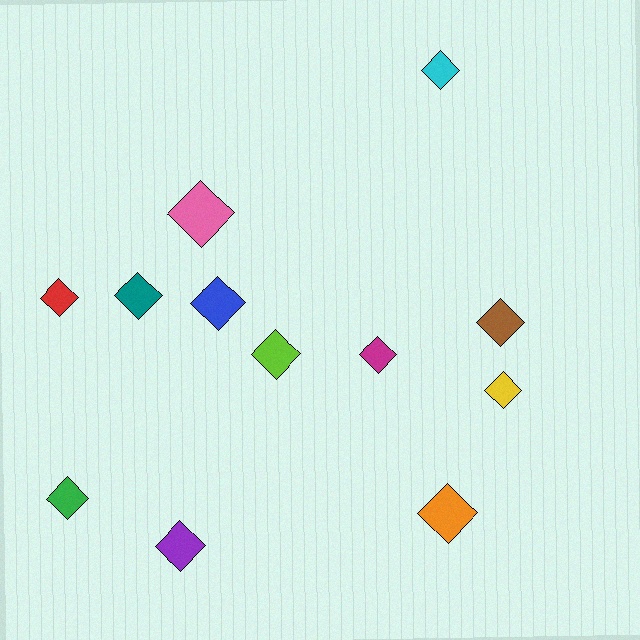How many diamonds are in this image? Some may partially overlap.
There are 12 diamonds.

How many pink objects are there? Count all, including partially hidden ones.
There is 1 pink object.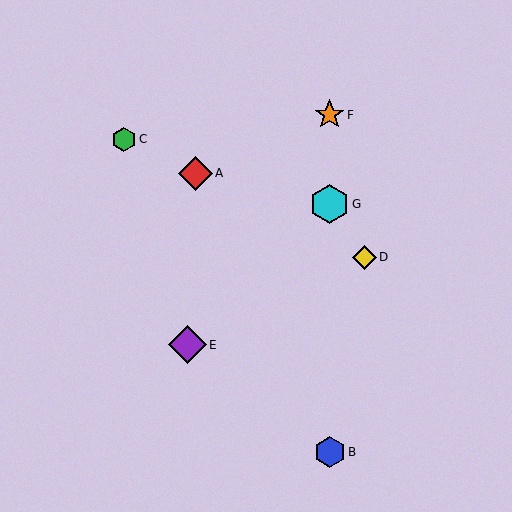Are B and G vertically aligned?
Yes, both are at x≈330.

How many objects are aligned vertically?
3 objects (B, F, G) are aligned vertically.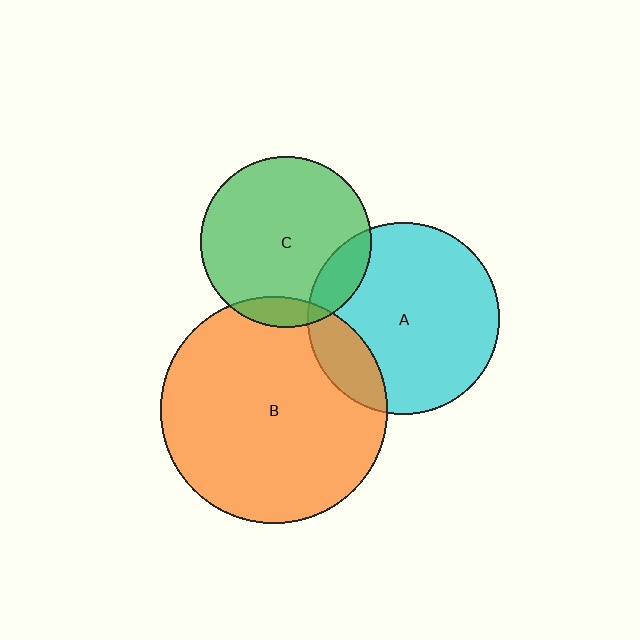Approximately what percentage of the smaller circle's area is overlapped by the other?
Approximately 15%.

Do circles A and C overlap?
Yes.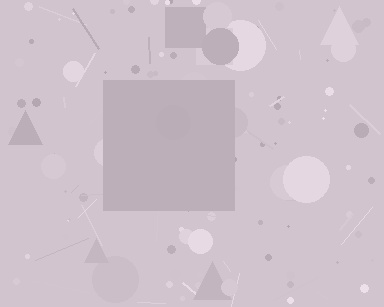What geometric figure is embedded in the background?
A square is embedded in the background.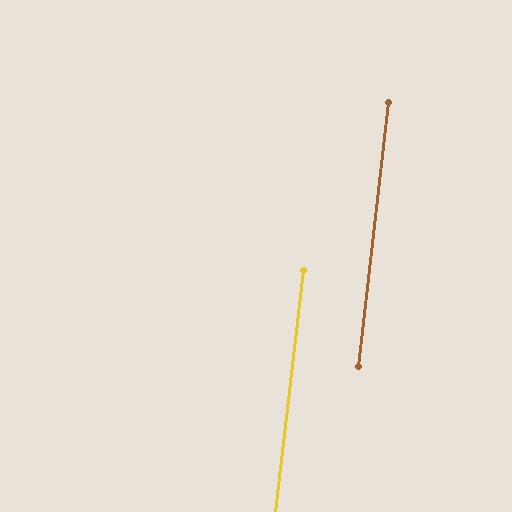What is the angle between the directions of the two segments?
Approximately 0 degrees.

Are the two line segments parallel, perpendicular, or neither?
Parallel — their directions differ by only 0.1°.